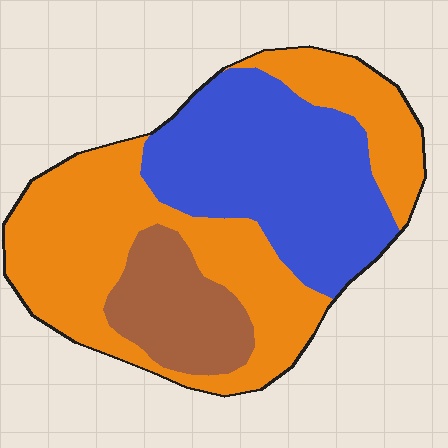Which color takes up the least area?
Brown, at roughly 15%.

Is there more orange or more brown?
Orange.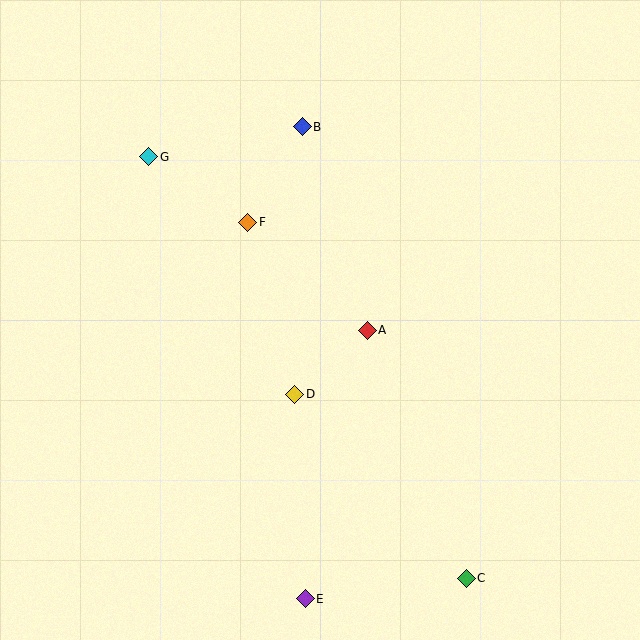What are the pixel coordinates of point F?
Point F is at (248, 222).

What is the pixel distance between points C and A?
The distance between C and A is 267 pixels.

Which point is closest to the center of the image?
Point A at (367, 330) is closest to the center.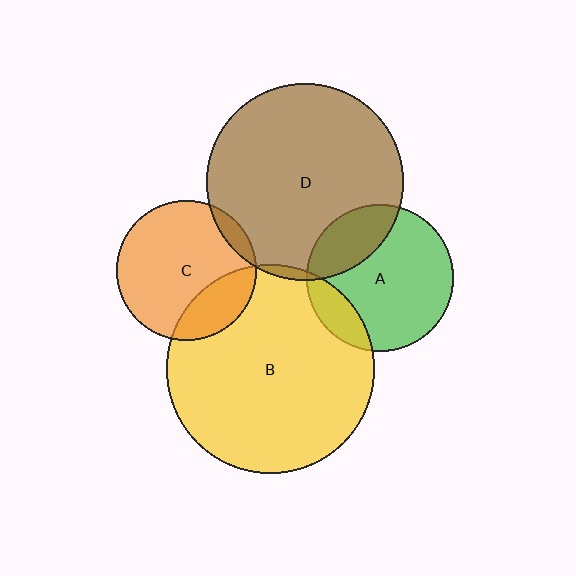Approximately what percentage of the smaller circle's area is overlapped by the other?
Approximately 5%.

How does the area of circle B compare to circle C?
Approximately 2.2 times.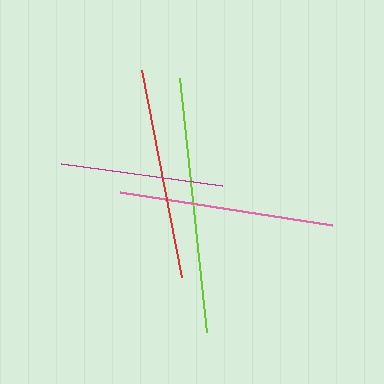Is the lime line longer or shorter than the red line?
The lime line is longer than the red line.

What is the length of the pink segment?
The pink segment is approximately 215 pixels long.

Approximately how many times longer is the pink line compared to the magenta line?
The pink line is approximately 1.3 times the length of the magenta line.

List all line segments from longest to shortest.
From longest to shortest: lime, pink, red, magenta.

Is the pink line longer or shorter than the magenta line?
The pink line is longer than the magenta line.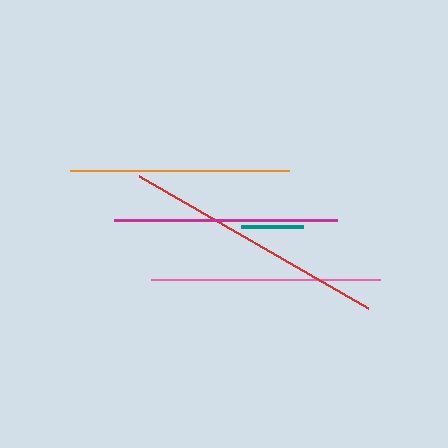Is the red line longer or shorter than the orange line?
The red line is longer than the orange line.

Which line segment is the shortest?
The teal line is the shortest at approximately 62 pixels.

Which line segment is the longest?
The red line is the longest at approximately 264 pixels.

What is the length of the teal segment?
The teal segment is approximately 62 pixels long.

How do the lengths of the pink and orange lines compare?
The pink and orange lines are approximately the same length.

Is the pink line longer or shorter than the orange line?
The pink line is longer than the orange line.